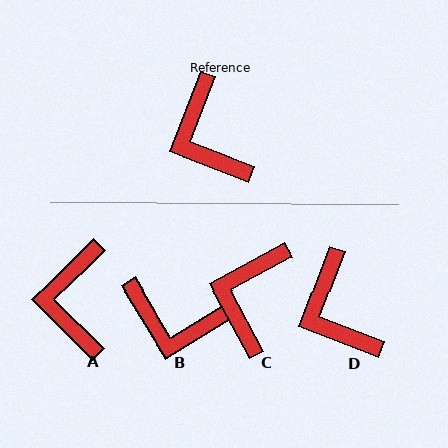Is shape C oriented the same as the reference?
No, it is off by about 40 degrees.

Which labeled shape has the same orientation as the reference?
D.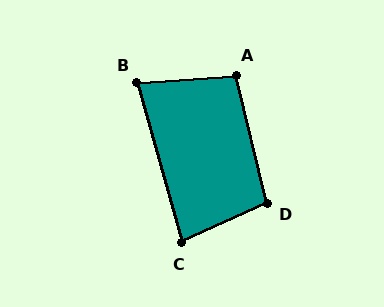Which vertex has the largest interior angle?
D, at approximately 101 degrees.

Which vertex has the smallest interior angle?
B, at approximately 79 degrees.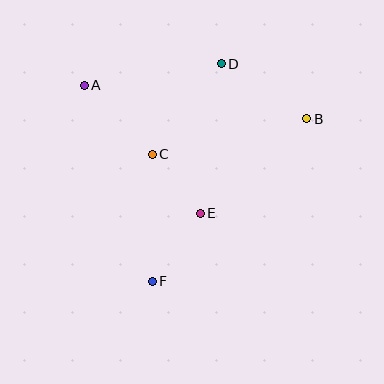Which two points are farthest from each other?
Points D and F are farthest from each other.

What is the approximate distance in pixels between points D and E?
The distance between D and E is approximately 151 pixels.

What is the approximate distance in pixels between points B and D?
The distance between B and D is approximately 102 pixels.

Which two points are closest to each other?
Points C and E are closest to each other.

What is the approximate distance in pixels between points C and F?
The distance between C and F is approximately 127 pixels.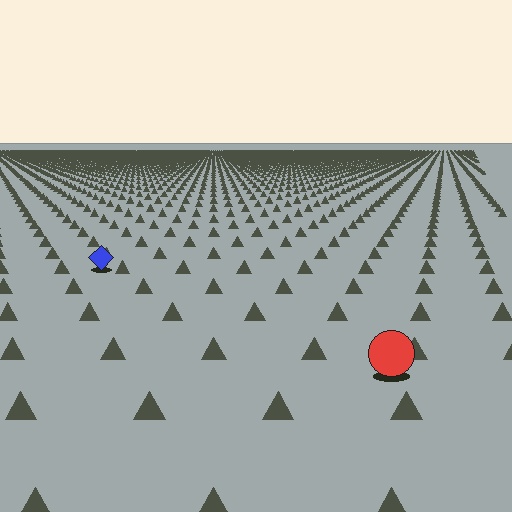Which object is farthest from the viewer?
The blue diamond is farthest from the viewer. It appears smaller and the ground texture around it is denser.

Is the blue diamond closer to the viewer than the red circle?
No. The red circle is closer — you can tell from the texture gradient: the ground texture is coarser near it.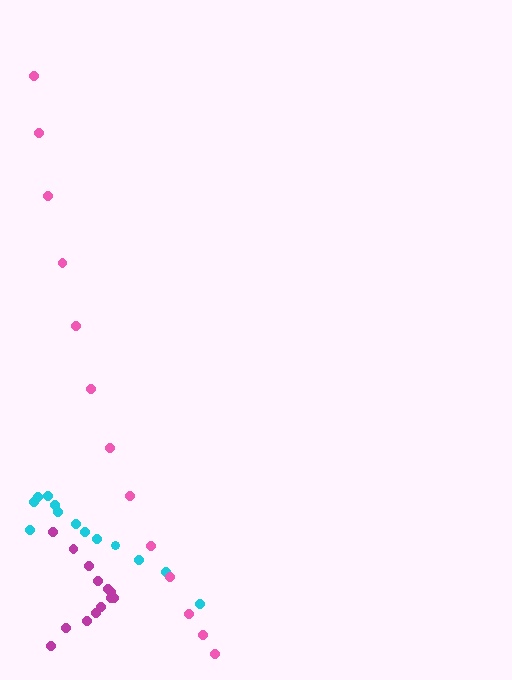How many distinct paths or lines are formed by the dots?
There are 3 distinct paths.